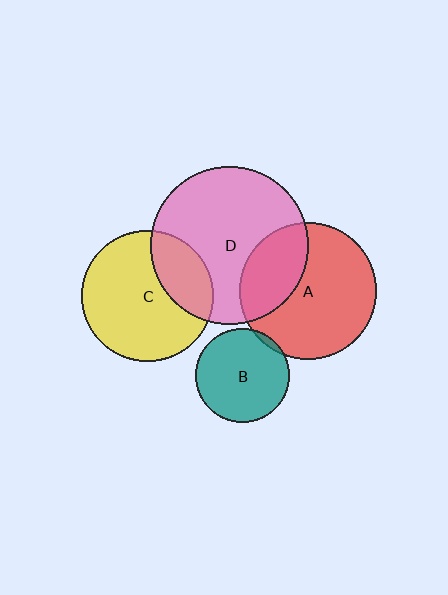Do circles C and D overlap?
Yes.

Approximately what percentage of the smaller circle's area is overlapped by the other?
Approximately 25%.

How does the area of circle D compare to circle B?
Approximately 2.8 times.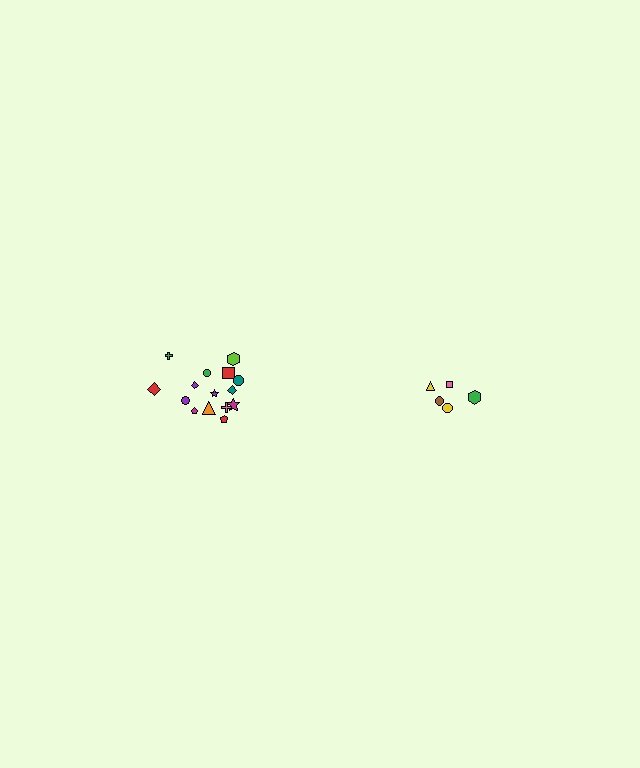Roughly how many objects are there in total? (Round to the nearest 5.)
Roughly 20 objects in total.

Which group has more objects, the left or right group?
The left group.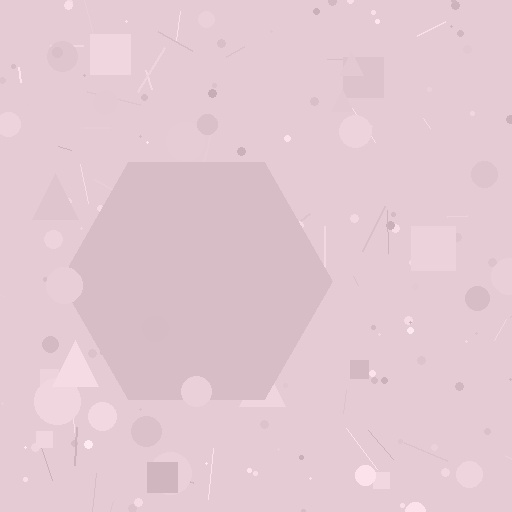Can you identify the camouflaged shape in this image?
The camouflaged shape is a hexagon.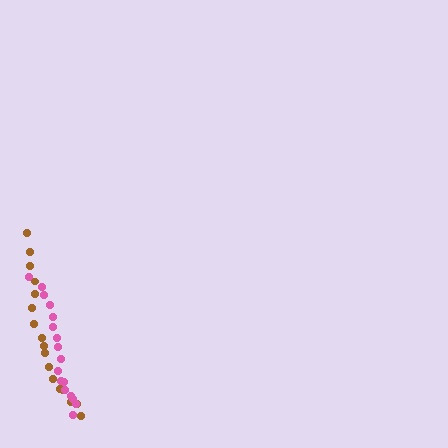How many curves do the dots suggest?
There are 2 distinct paths.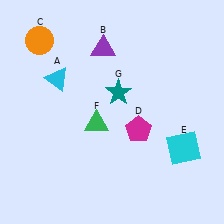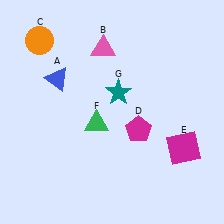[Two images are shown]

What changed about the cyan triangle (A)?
In Image 1, A is cyan. In Image 2, it changed to blue.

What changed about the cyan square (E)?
In Image 1, E is cyan. In Image 2, it changed to magenta.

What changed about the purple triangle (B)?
In Image 1, B is purple. In Image 2, it changed to pink.